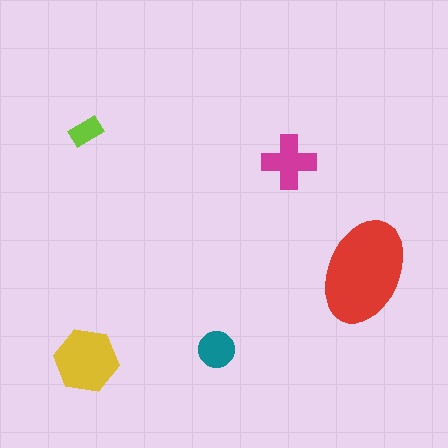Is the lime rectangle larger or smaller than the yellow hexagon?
Smaller.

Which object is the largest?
The red ellipse.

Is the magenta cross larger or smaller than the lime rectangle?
Larger.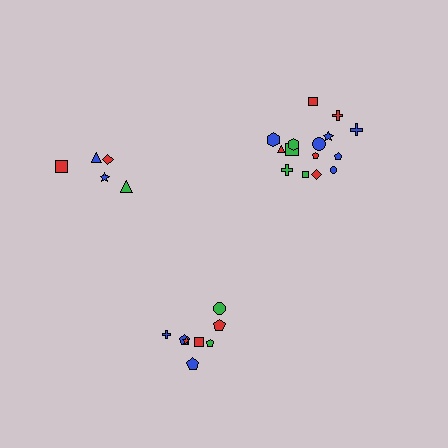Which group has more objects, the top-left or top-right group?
The top-right group.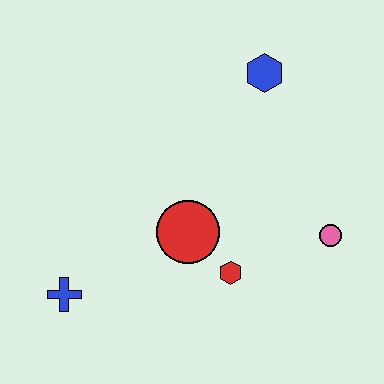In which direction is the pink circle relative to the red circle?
The pink circle is to the right of the red circle.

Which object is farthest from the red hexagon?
The blue hexagon is farthest from the red hexagon.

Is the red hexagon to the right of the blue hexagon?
No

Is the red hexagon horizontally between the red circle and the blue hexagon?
Yes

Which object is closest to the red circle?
The red hexagon is closest to the red circle.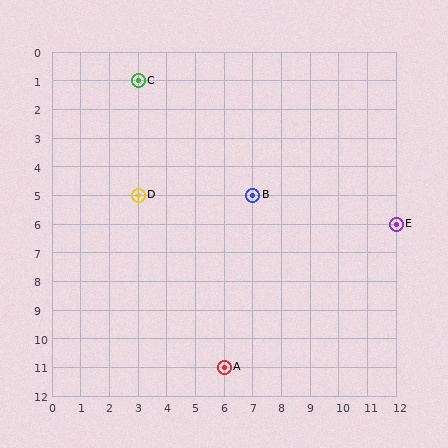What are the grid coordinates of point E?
Point E is at grid coordinates (12, 6).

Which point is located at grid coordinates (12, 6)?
Point E is at (12, 6).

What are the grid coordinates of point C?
Point C is at grid coordinates (3, 1).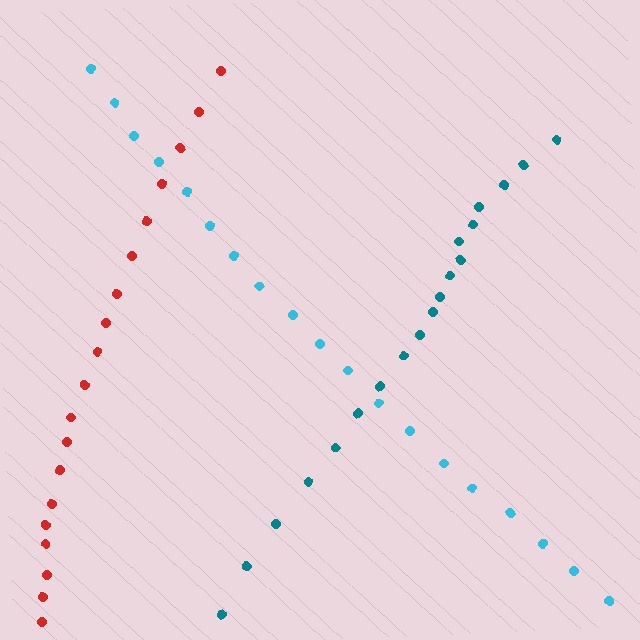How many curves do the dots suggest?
There are 3 distinct paths.